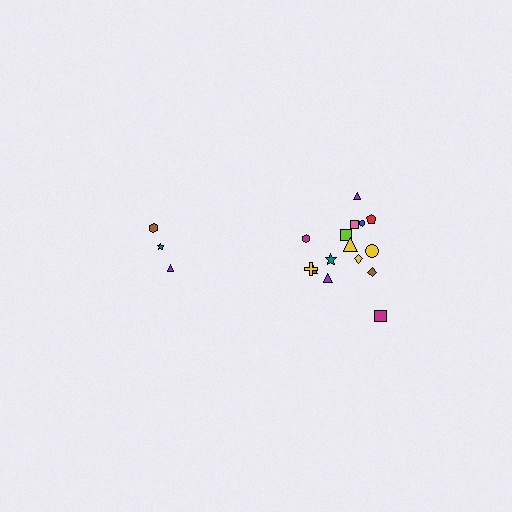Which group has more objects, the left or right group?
The right group.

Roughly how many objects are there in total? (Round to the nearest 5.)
Roughly 20 objects in total.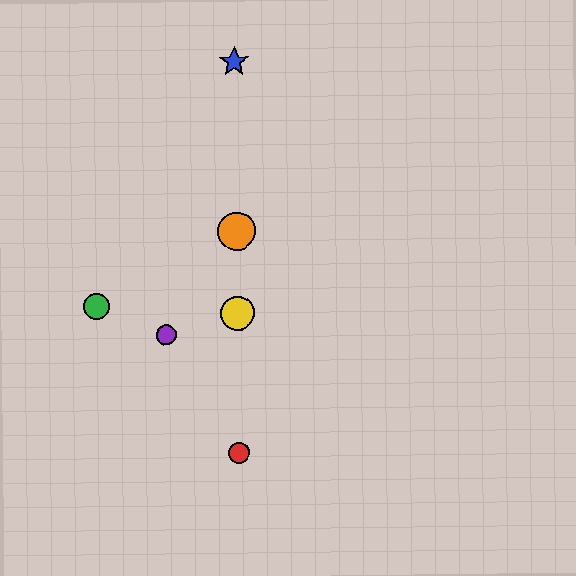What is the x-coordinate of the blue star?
The blue star is at x≈234.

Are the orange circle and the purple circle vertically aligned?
No, the orange circle is at x≈236 and the purple circle is at x≈166.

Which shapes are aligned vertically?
The red circle, the blue star, the yellow circle, the orange circle are aligned vertically.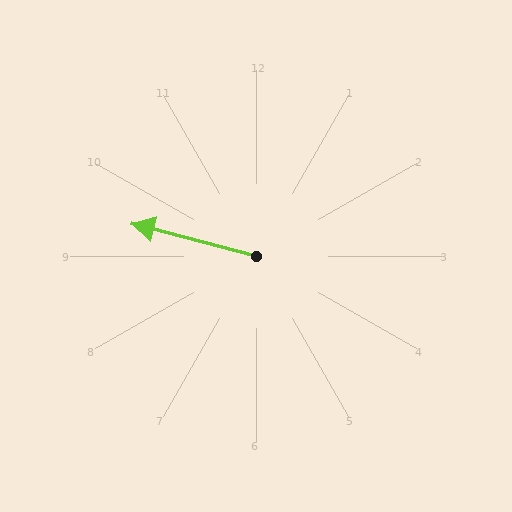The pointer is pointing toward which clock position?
Roughly 9 o'clock.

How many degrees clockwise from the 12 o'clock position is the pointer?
Approximately 285 degrees.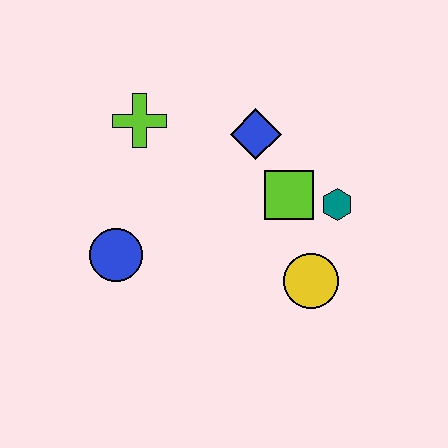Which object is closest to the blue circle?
The lime cross is closest to the blue circle.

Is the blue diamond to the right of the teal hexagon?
No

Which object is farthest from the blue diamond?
The blue circle is farthest from the blue diamond.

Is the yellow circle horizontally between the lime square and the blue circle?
No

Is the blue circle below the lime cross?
Yes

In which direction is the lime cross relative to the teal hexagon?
The lime cross is to the left of the teal hexagon.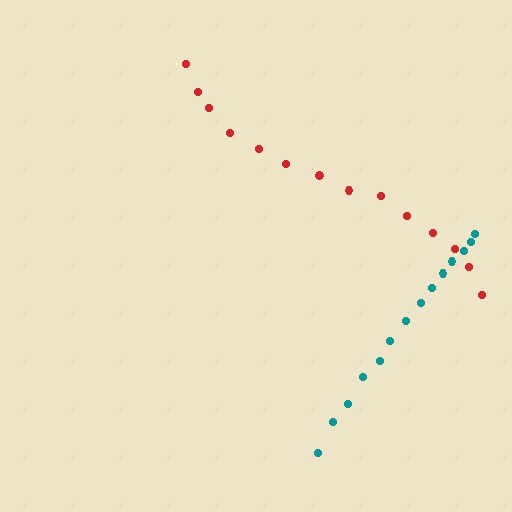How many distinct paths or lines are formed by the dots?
There are 2 distinct paths.